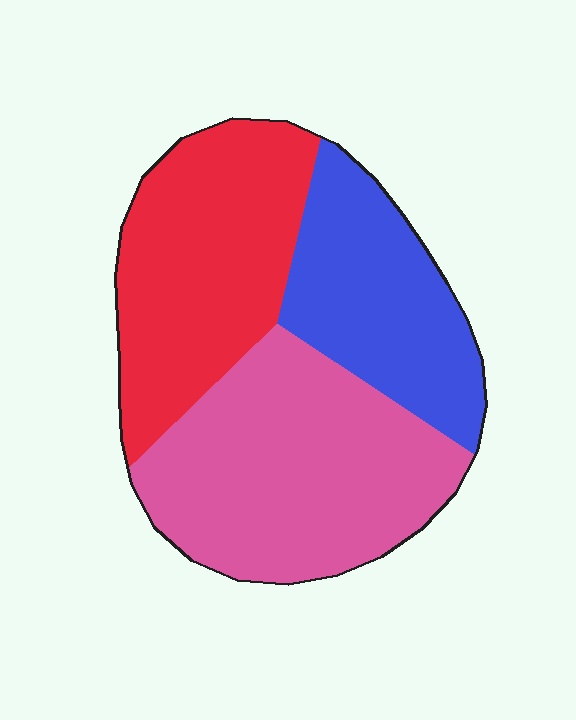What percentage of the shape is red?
Red covers around 35% of the shape.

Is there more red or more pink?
Pink.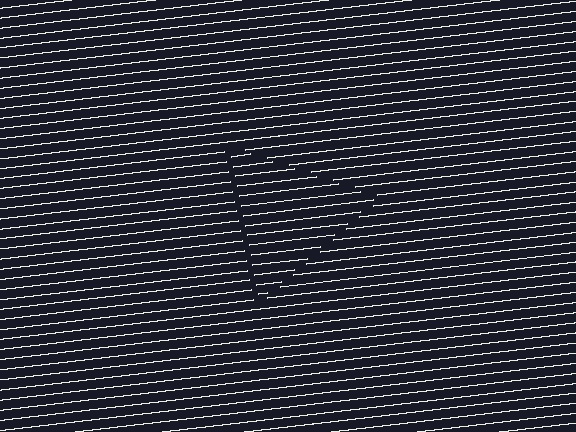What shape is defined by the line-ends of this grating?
An illusory triangle. The interior of the shape contains the same grating, shifted by half a period — the contour is defined by the phase discontinuity where line-ends from the inner and outer gratings abut.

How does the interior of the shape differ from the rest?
The interior of the shape contains the same grating, shifted by half a period — the contour is defined by the phase discontinuity where line-ends from the inner and outer gratings abut.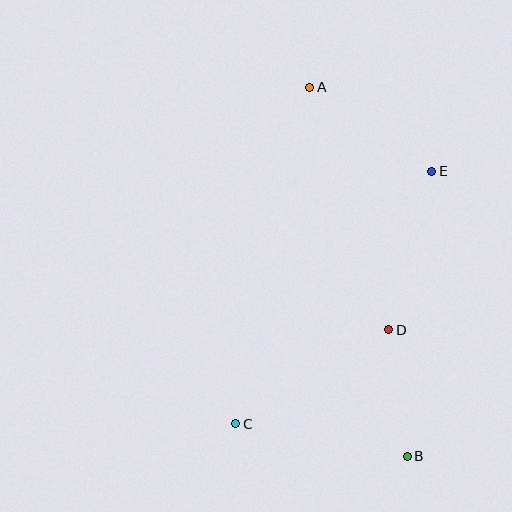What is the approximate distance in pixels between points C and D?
The distance between C and D is approximately 180 pixels.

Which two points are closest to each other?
Points B and D are closest to each other.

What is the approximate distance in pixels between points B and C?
The distance between B and C is approximately 175 pixels.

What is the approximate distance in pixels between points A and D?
The distance between A and D is approximately 255 pixels.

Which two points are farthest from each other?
Points A and B are farthest from each other.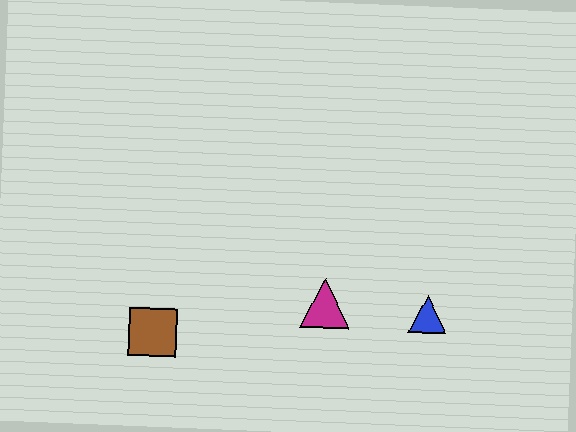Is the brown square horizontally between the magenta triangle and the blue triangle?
No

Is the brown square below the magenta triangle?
Yes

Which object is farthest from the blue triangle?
The brown square is farthest from the blue triangle.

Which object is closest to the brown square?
The magenta triangle is closest to the brown square.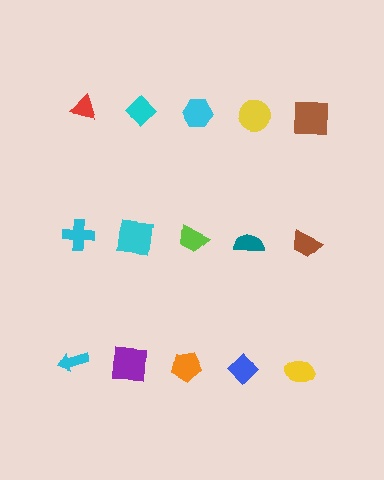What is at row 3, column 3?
An orange pentagon.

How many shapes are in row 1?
5 shapes.